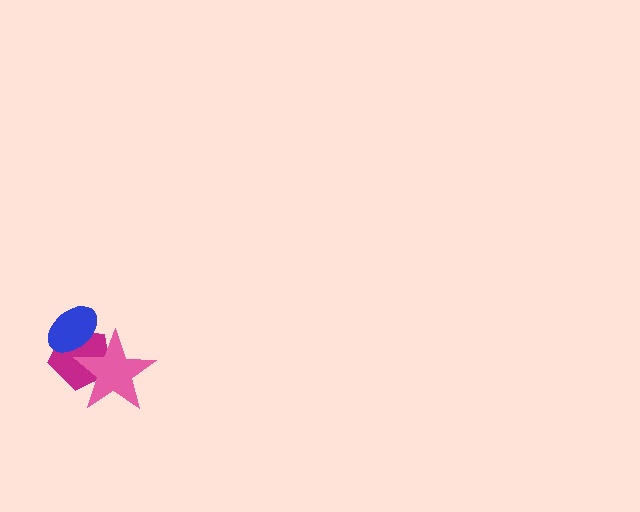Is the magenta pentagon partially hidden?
Yes, it is partially covered by another shape.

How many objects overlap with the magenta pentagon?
2 objects overlap with the magenta pentagon.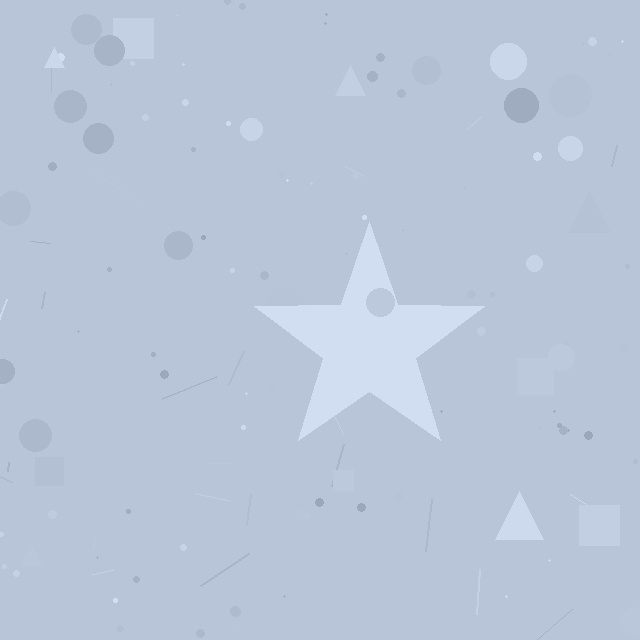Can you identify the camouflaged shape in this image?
The camouflaged shape is a star.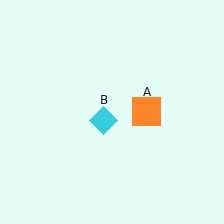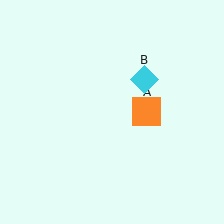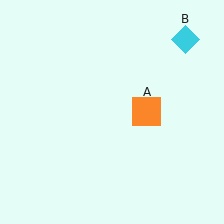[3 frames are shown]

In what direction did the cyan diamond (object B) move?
The cyan diamond (object B) moved up and to the right.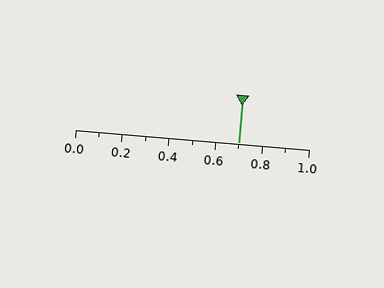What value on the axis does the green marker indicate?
The marker indicates approximately 0.7.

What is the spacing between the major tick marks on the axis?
The major ticks are spaced 0.2 apart.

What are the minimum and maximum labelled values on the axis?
The axis runs from 0.0 to 1.0.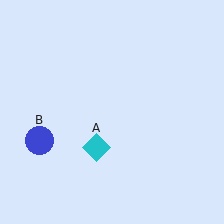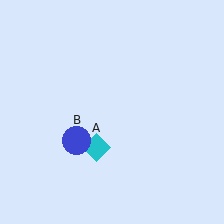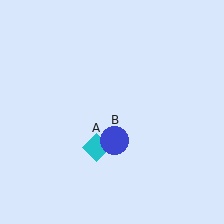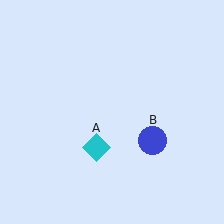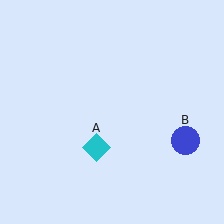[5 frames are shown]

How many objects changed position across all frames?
1 object changed position: blue circle (object B).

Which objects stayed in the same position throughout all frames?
Cyan diamond (object A) remained stationary.